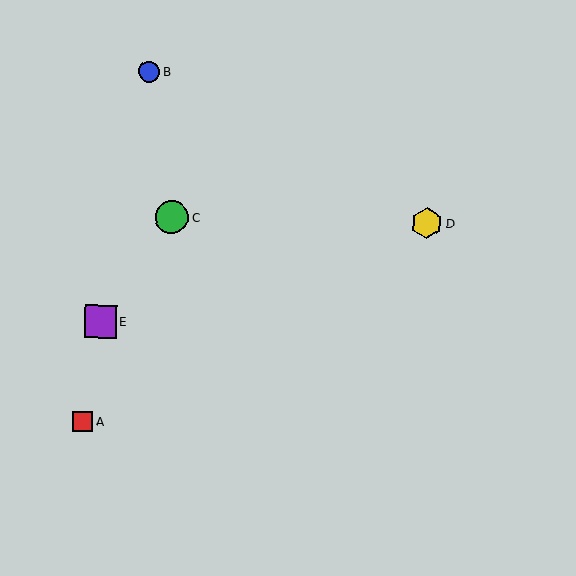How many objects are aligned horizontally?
2 objects (C, D) are aligned horizontally.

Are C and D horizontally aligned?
Yes, both are at y≈217.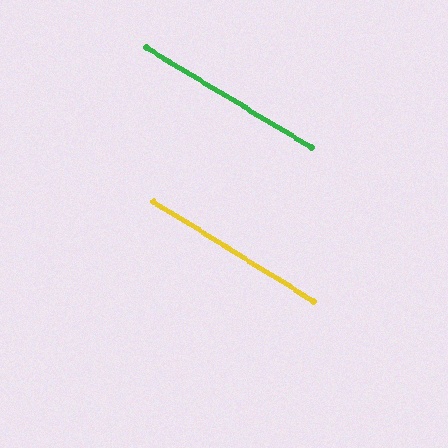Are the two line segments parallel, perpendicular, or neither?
Parallel — their directions differ by only 0.7°.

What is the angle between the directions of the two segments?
Approximately 1 degree.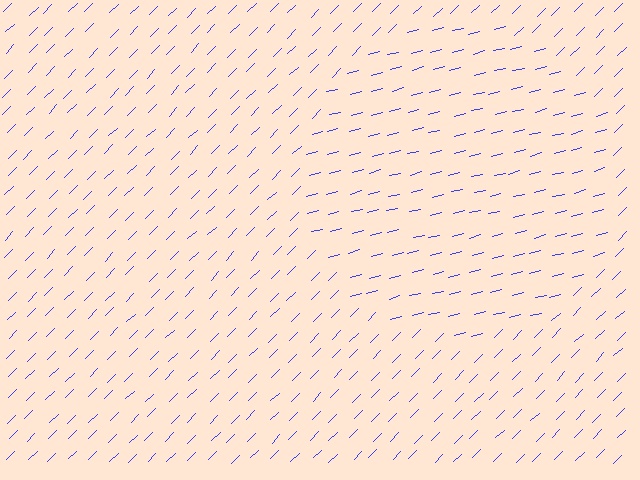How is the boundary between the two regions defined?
The boundary is defined purely by a change in line orientation (approximately 30 degrees difference). All lines are the same color and thickness.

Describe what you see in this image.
The image is filled with small blue line segments. A circle region in the image has lines oriented differently from the surrounding lines, creating a visible texture boundary.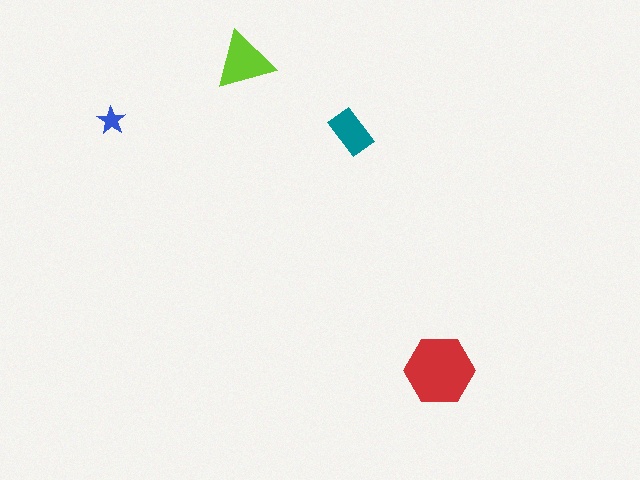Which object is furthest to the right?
The red hexagon is rightmost.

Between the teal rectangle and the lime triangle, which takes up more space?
The lime triangle.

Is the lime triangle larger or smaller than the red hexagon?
Smaller.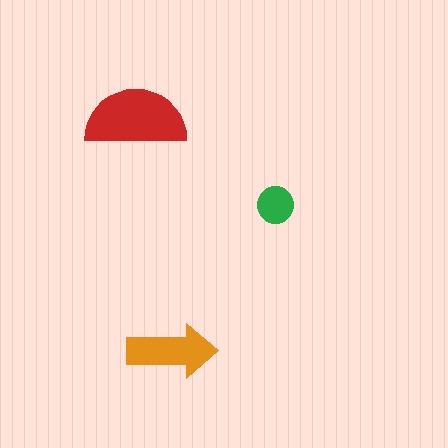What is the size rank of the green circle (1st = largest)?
3rd.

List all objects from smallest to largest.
The green circle, the orange arrow, the red semicircle.